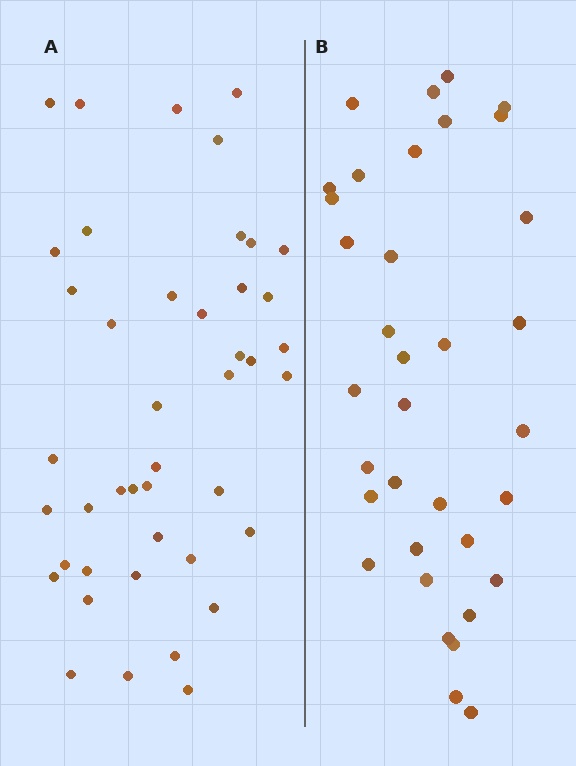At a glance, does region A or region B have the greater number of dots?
Region A (the left region) has more dots.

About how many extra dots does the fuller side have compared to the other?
Region A has roughly 8 or so more dots than region B.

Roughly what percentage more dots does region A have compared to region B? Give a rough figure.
About 25% more.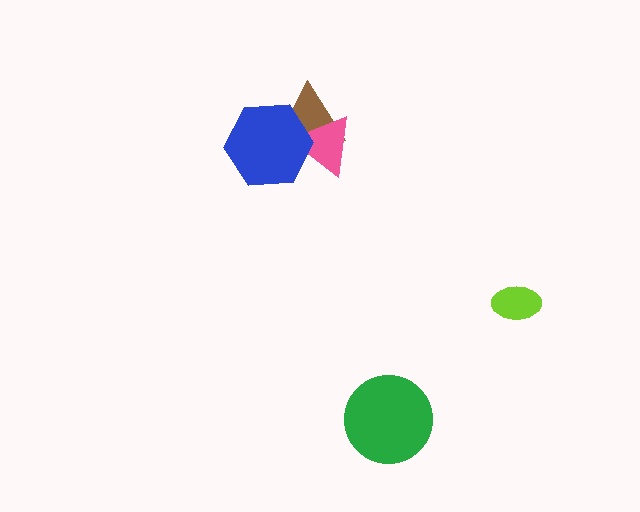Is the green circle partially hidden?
No, no other shape covers it.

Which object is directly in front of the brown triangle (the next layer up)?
The pink triangle is directly in front of the brown triangle.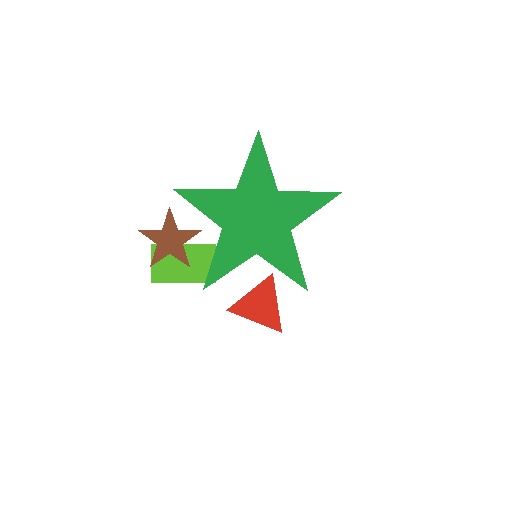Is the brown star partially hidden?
Yes, the brown star is partially hidden behind the green star.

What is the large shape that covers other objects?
A green star.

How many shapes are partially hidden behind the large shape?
3 shapes are partially hidden.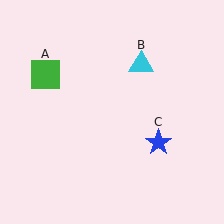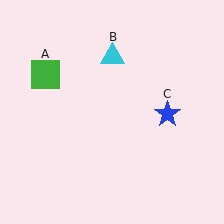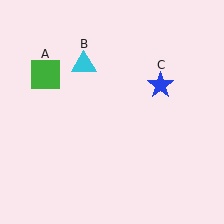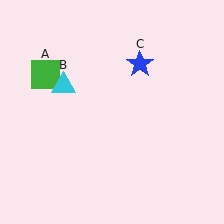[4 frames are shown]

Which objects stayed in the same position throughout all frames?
Green square (object A) remained stationary.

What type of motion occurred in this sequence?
The cyan triangle (object B), blue star (object C) rotated counterclockwise around the center of the scene.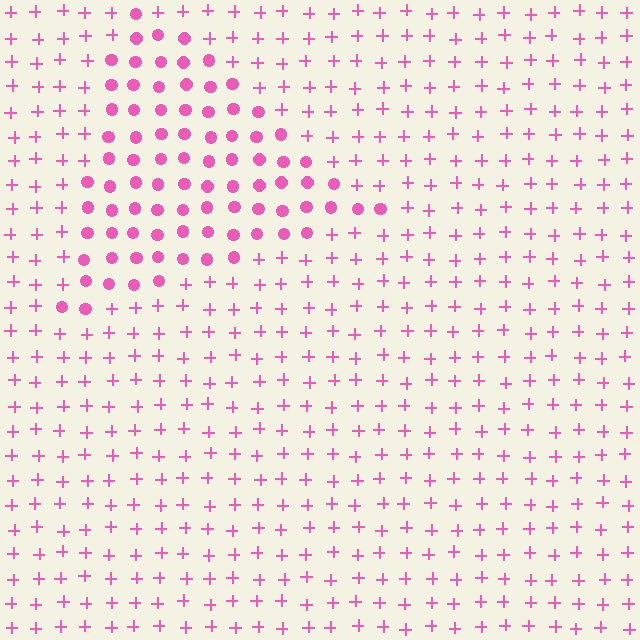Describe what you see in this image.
The image is filled with small pink elements arranged in a uniform grid. A triangle-shaped region contains circles, while the surrounding area contains plus signs. The boundary is defined purely by the change in element shape.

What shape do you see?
I see a triangle.